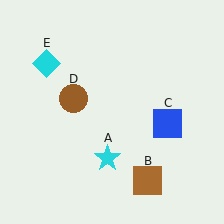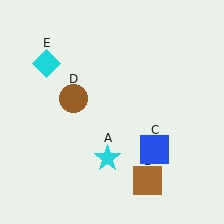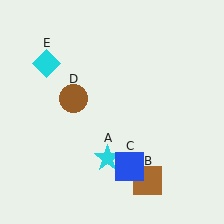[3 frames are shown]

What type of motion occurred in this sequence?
The blue square (object C) rotated clockwise around the center of the scene.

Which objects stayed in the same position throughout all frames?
Cyan star (object A) and brown square (object B) and brown circle (object D) and cyan diamond (object E) remained stationary.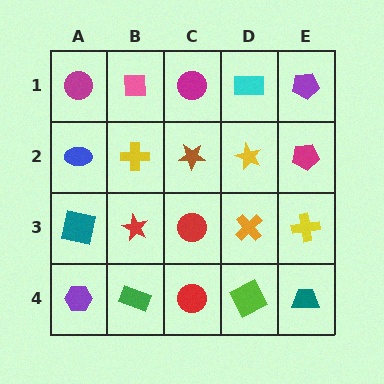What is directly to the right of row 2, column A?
A yellow cross.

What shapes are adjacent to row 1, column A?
A blue ellipse (row 2, column A), a pink square (row 1, column B).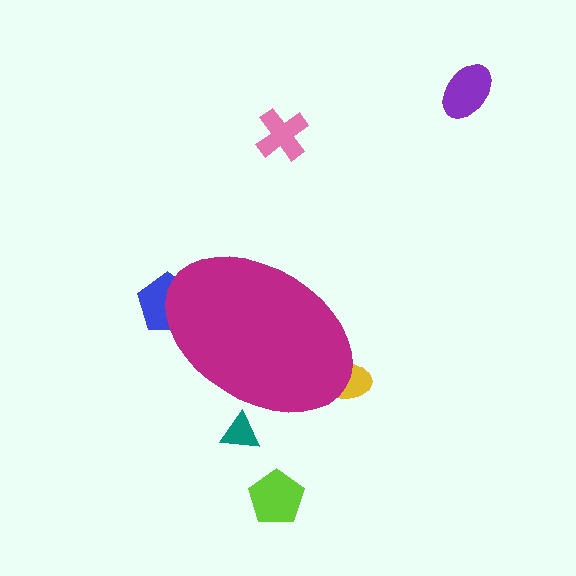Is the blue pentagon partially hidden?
Yes, the blue pentagon is partially hidden behind the magenta ellipse.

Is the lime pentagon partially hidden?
No, the lime pentagon is fully visible.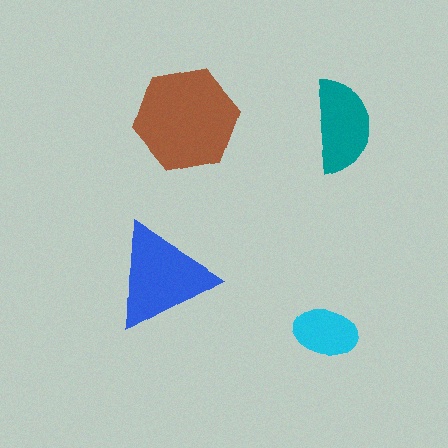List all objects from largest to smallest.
The brown hexagon, the blue triangle, the teal semicircle, the cyan ellipse.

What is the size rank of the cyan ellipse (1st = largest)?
4th.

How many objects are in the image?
There are 4 objects in the image.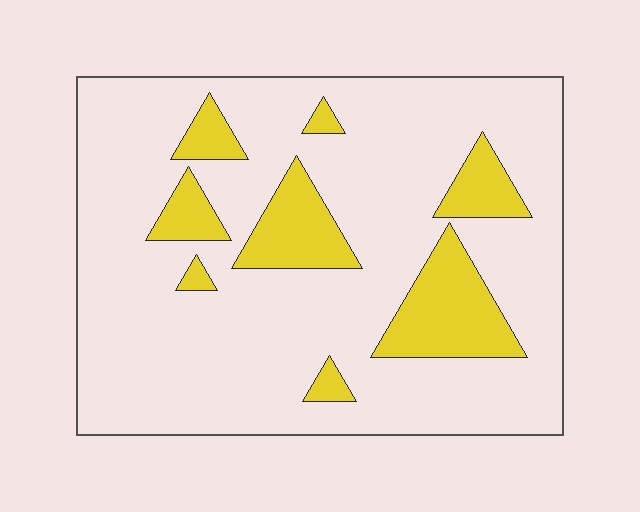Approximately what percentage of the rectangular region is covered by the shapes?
Approximately 20%.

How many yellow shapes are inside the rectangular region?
8.